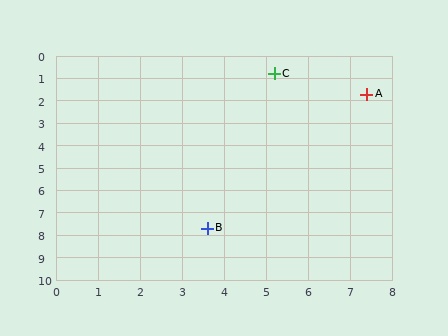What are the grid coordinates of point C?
Point C is at approximately (5.2, 0.8).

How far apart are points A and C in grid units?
Points A and C are about 2.4 grid units apart.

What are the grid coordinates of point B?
Point B is at approximately (3.6, 7.7).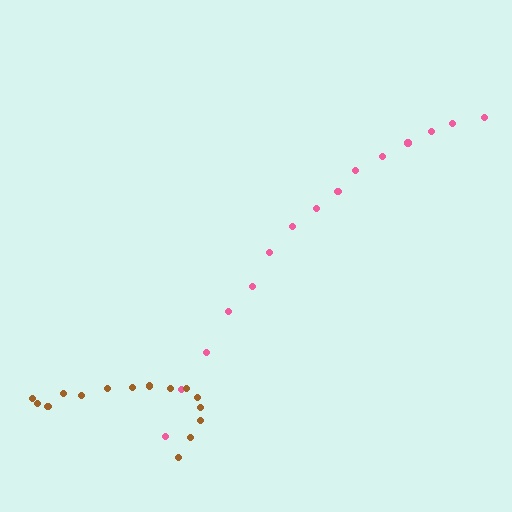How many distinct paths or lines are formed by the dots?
There are 2 distinct paths.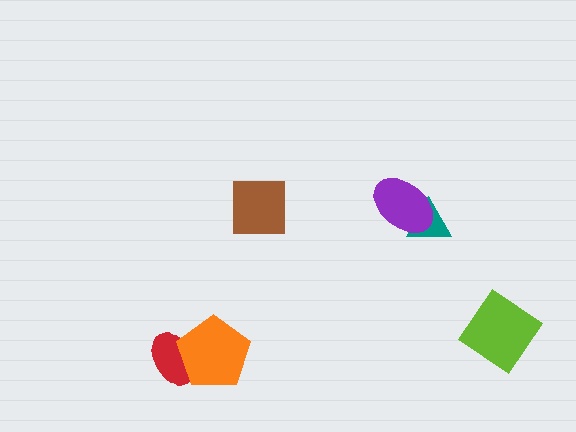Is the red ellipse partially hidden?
Yes, it is partially covered by another shape.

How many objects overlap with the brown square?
0 objects overlap with the brown square.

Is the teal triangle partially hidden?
Yes, it is partially covered by another shape.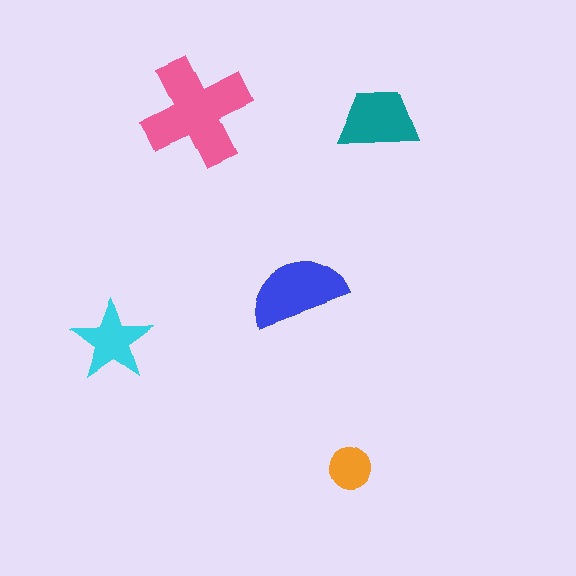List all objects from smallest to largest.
The orange circle, the cyan star, the teal trapezoid, the blue semicircle, the pink cross.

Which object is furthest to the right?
The teal trapezoid is rightmost.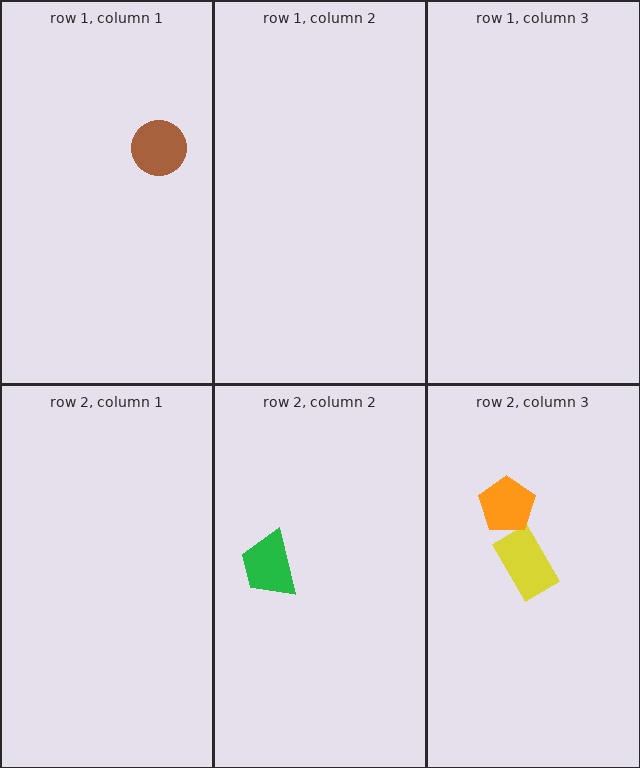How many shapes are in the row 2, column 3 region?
2.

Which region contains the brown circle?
The row 1, column 1 region.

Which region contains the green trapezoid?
The row 2, column 2 region.